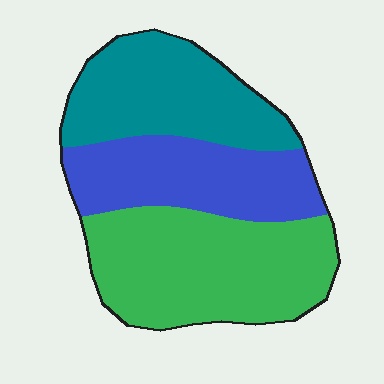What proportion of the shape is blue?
Blue takes up between a sixth and a third of the shape.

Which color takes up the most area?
Green, at roughly 40%.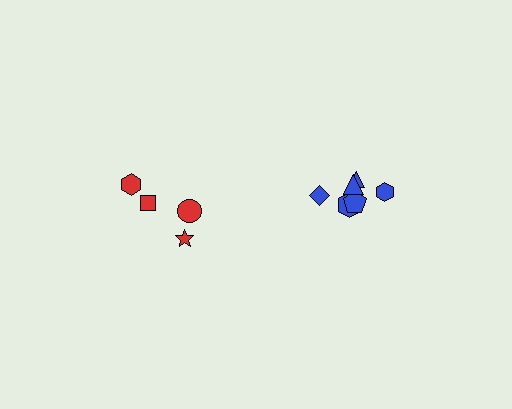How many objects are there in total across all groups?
There are 10 objects.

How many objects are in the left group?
There are 4 objects.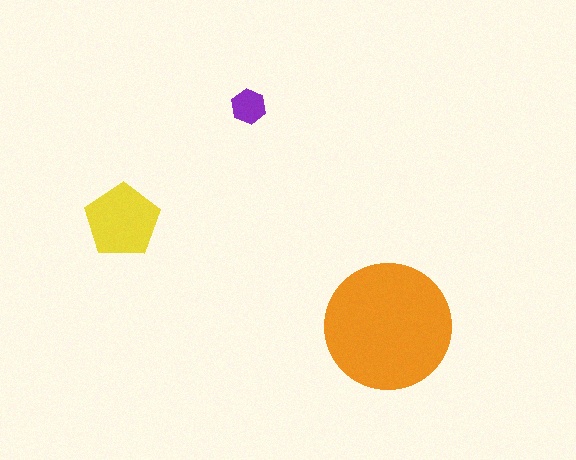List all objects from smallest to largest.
The purple hexagon, the yellow pentagon, the orange circle.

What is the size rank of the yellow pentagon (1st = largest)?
2nd.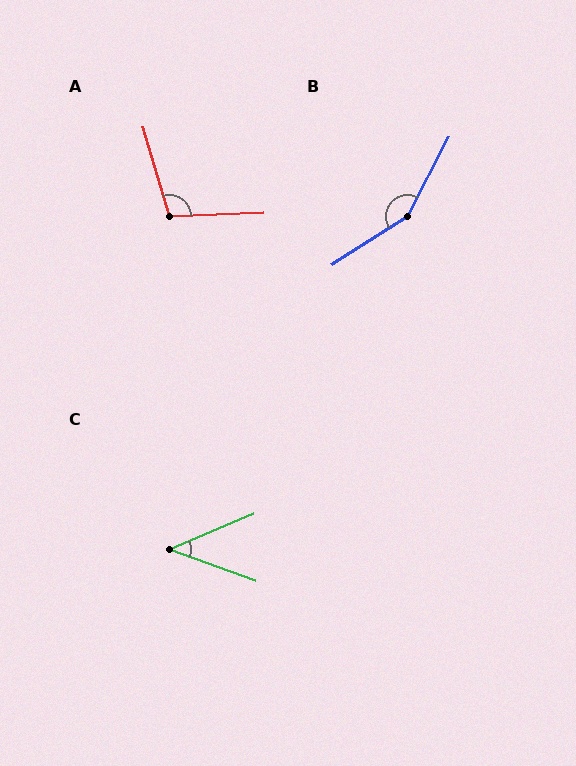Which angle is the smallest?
C, at approximately 43 degrees.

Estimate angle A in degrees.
Approximately 104 degrees.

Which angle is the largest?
B, at approximately 150 degrees.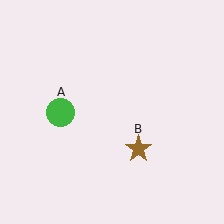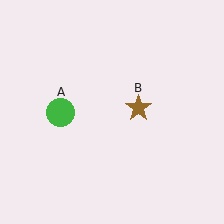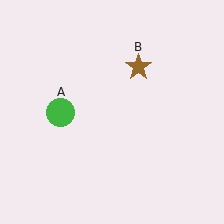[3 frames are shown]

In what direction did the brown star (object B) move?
The brown star (object B) moved up.